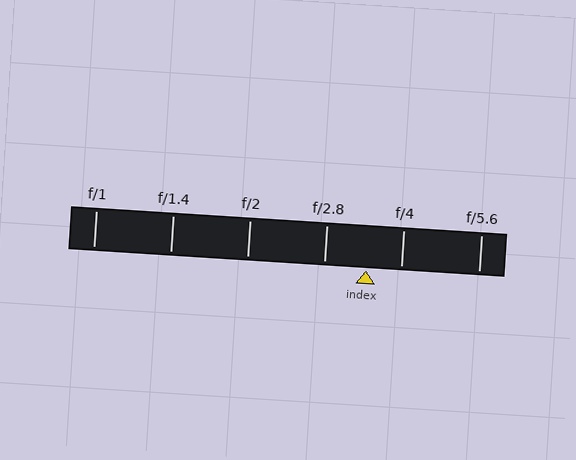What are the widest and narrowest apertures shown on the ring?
The widest aperture shown is f/1 and the narrowest is f/5.6.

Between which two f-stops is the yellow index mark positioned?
The index mark is between f/2.8 and f/4.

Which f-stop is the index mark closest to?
The index mark is closest to f/4.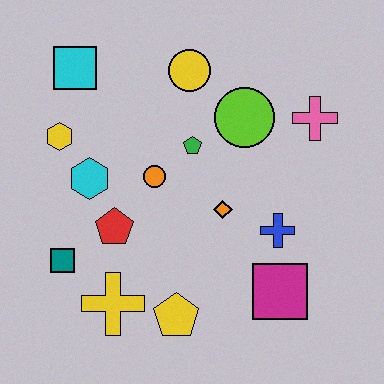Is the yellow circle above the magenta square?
Yes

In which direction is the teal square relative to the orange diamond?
The teal square is to the left of the orange diamond.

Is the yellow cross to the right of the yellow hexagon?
Yes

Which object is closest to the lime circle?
The green pentagon is closest to the lime circle.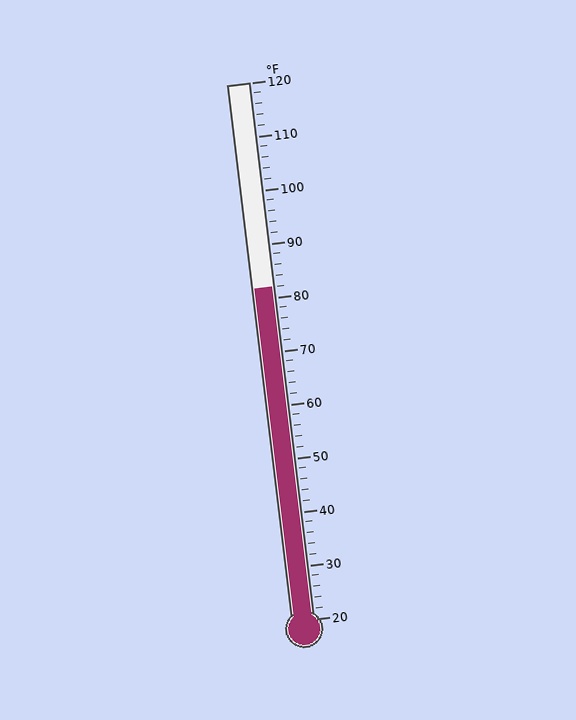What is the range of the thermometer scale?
The thermometer scale ranges from 20°F to 120°F.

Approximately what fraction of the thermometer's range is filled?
The thermometer is filled to approximately 60% of its range.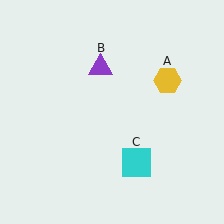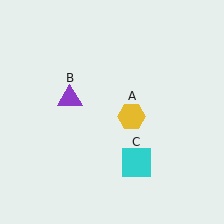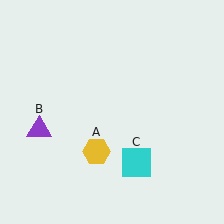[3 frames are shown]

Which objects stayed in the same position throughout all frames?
Cyan square (object C) remained stationary.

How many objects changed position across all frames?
2 objects changed position: yellow hexagon (object A), purple triangle (object B).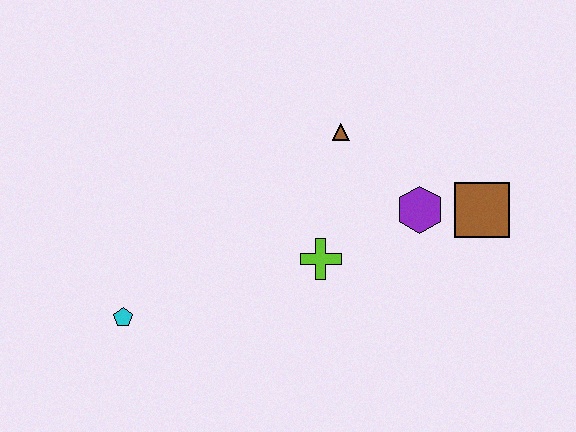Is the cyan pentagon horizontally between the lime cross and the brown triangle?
No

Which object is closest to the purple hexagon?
The brown square is closest to the purple hexagon.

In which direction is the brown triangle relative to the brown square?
The brown triangle is to the left of the brown square.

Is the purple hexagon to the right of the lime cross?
Yes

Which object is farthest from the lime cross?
The cyan pentagon is farthest from the lime cross.